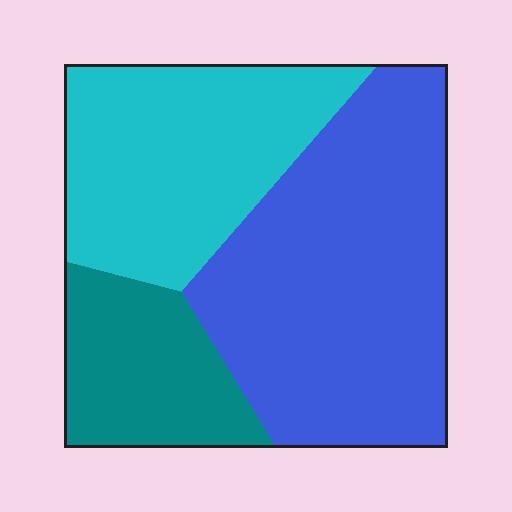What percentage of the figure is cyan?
Cyan covers 32% of the figure.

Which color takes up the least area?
Teal, at roughly 20%.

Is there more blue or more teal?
Blue.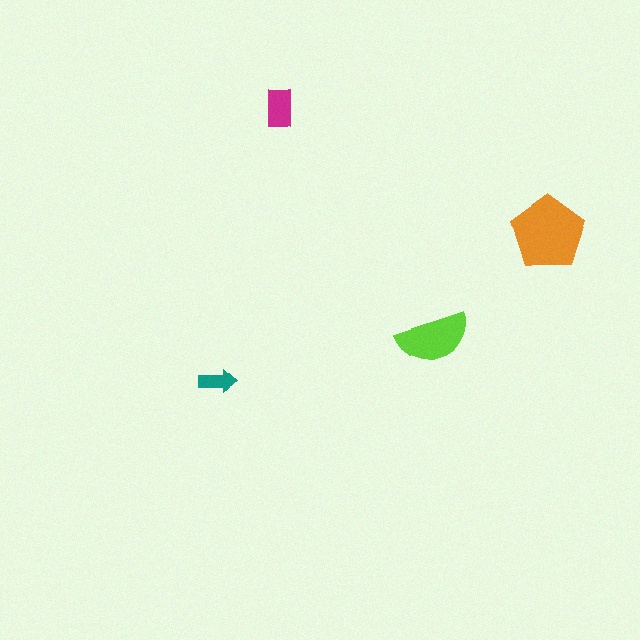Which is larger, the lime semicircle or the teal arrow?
The lime semicircle.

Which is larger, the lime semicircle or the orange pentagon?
The orange pentagon.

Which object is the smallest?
The teal arrow.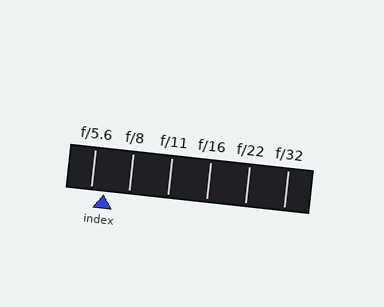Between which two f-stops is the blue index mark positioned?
The index mark is between f/5.6 and f/8.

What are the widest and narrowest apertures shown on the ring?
The widest aperture shown is f/5.6 and the narrowest is f/32.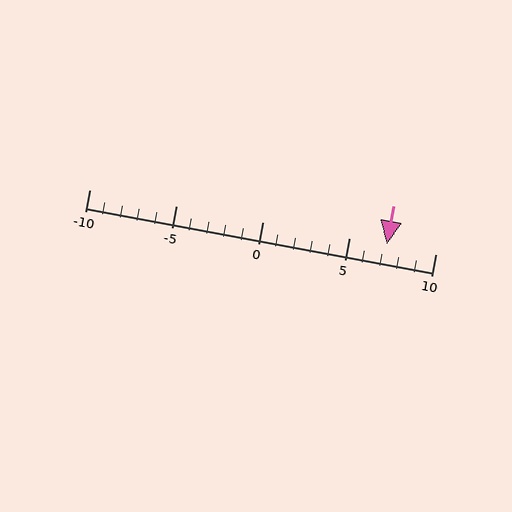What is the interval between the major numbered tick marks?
The major tick marks are spaced 5 units apart.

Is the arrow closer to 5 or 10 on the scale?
The arrow is closer to 5.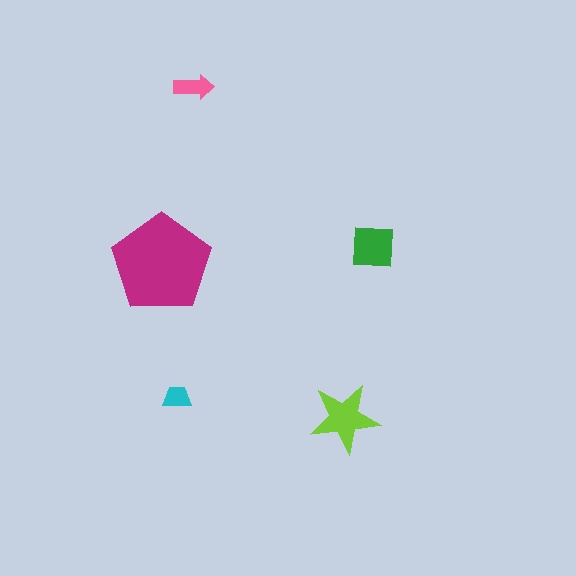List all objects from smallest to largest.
The cyan trapezoid, the pink arrow, the green square, the lime star, the magenta pentagon.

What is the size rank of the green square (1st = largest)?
3rd.